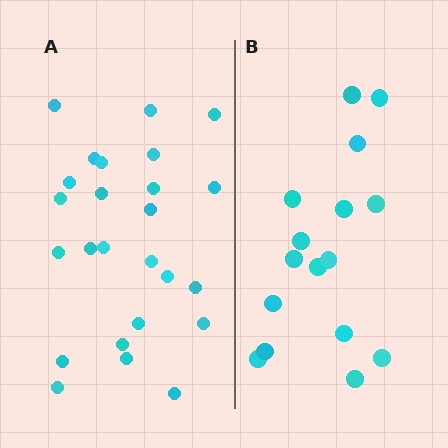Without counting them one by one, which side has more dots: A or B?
Region A (the left region) has more dots.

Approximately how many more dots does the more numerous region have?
Region A has roughly 8 or so more dots than region B.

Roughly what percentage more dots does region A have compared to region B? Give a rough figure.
About 55% more.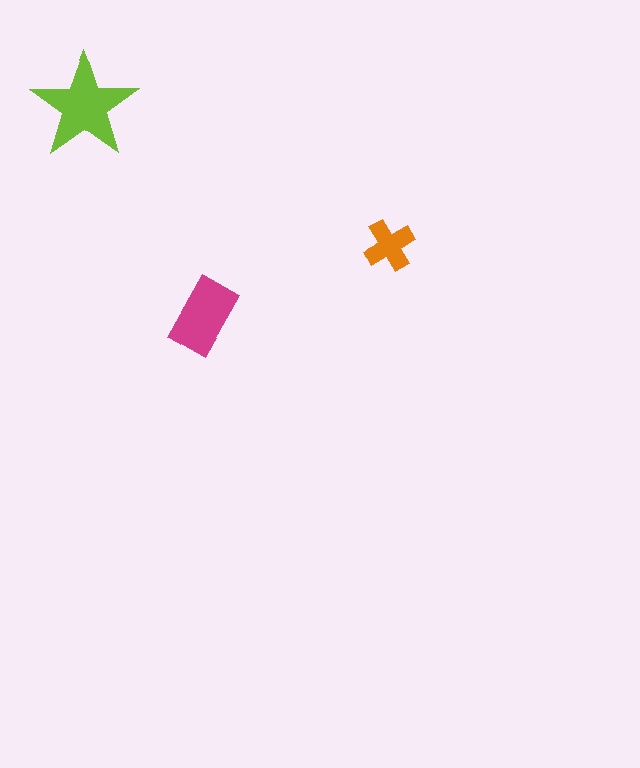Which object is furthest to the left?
The lime star is leftmost.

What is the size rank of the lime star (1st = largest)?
1st.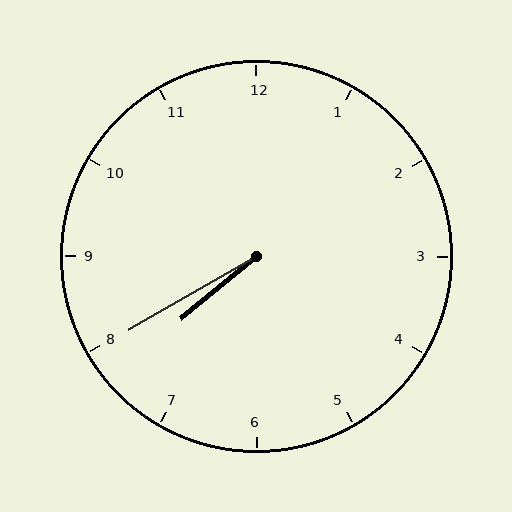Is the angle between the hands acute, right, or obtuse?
It is acute.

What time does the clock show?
7:40.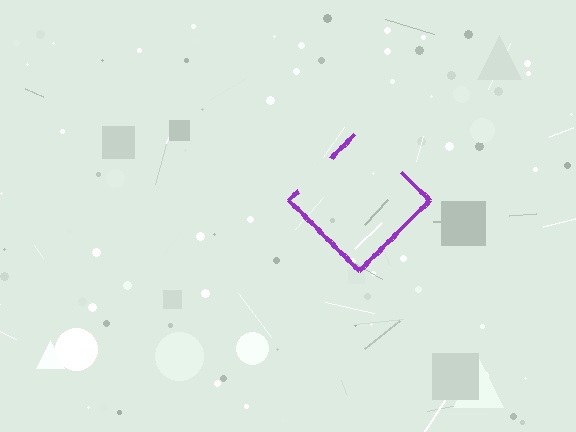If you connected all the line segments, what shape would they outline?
They would outline a diamond.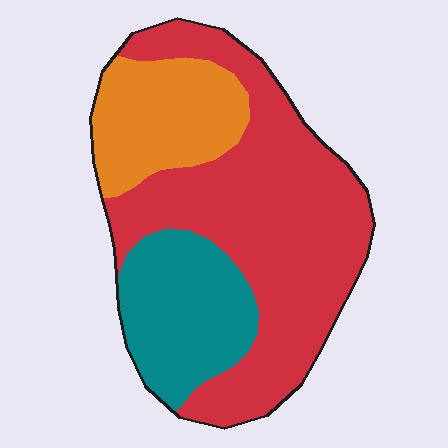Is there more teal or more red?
Red.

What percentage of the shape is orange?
Orange covers 20% of the shape.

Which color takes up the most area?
Red, at roughly 55%.